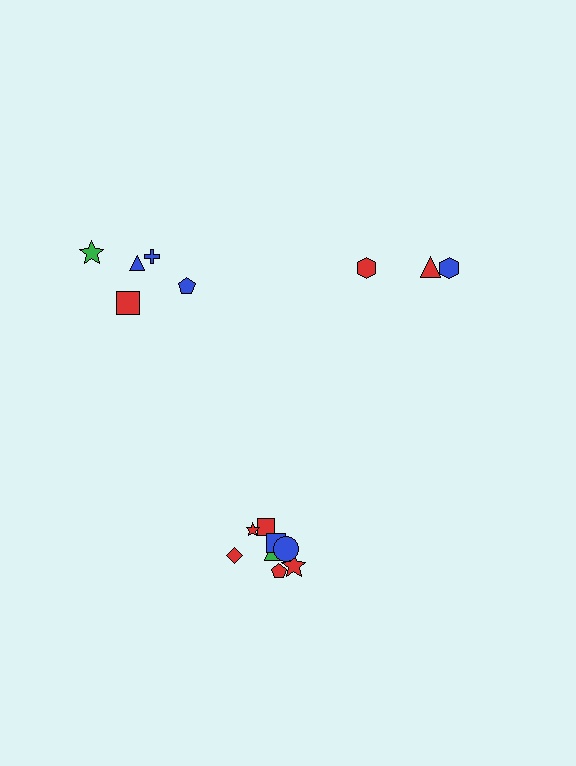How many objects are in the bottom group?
There are 8 objects.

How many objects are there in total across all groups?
There are 16 objects.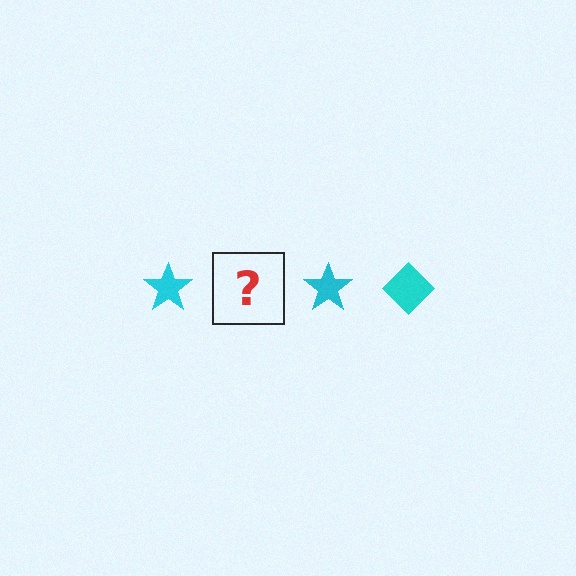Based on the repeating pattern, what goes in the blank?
The blank should be a cyan diamond.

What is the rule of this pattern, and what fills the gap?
The rule is that the pattern cycles through star, diamond shapes in cyan. The gap should be filled with a cyan diamond.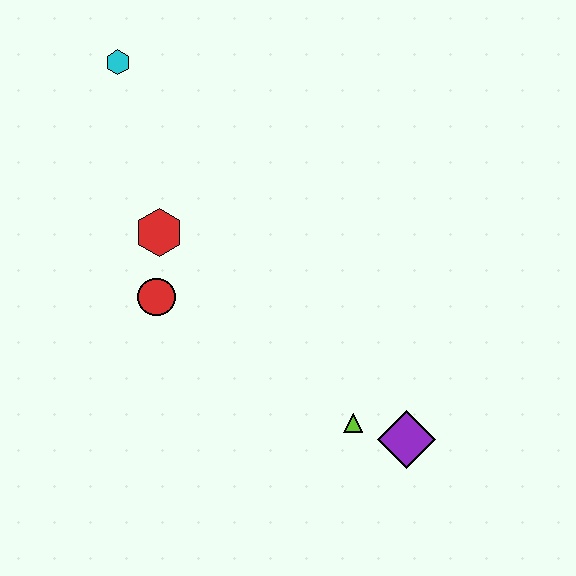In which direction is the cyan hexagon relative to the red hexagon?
The cyan hexagon is above the red hexagon.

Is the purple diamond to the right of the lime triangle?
Yes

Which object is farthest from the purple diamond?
The cyan hexagon is farthest from the purple diamond.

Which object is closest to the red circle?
The red hexagon is closest to the red circle.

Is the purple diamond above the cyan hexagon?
No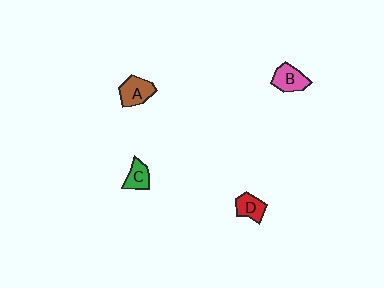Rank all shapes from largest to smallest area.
From largest to smallest: A (brown), B (pink), D (red), C (green).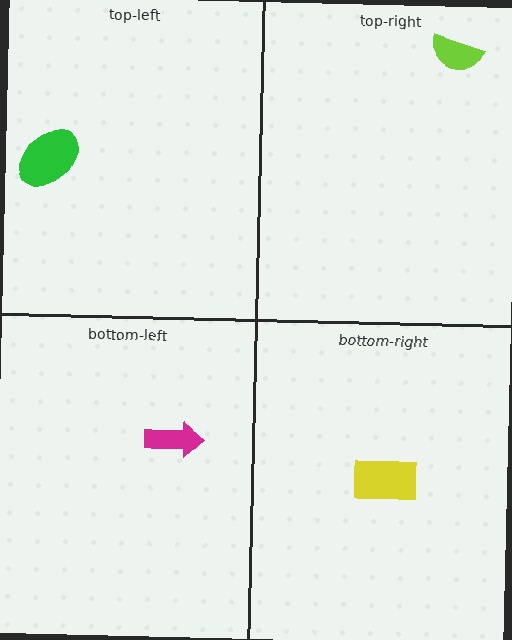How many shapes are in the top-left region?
1.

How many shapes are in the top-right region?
1.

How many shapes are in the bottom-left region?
1.